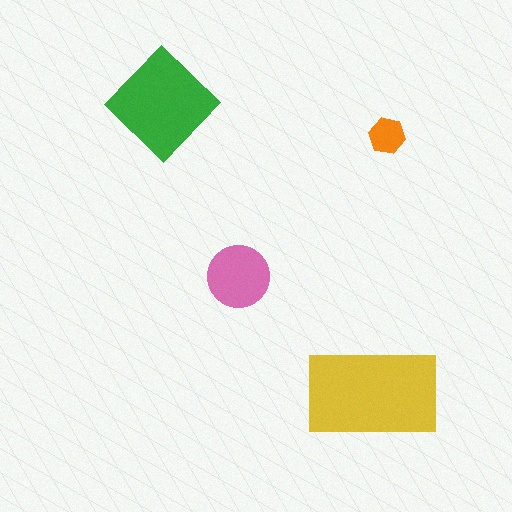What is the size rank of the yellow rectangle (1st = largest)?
1st.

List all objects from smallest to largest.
The orange hexagon, the pink circle, the green diamond, the yellow rectangle.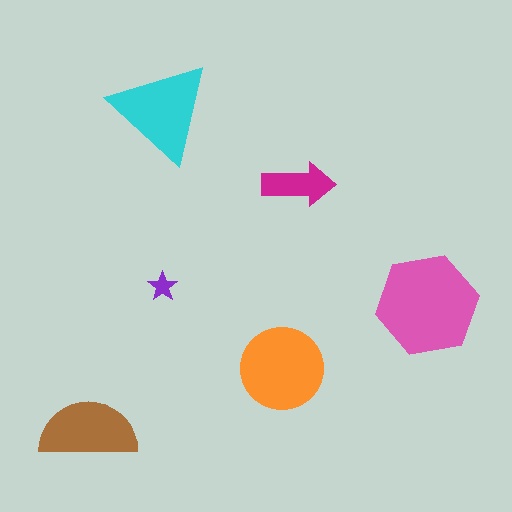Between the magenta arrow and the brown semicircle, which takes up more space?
The brown semicircle.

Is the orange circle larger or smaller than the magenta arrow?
Larger.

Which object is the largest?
The pink hexagon.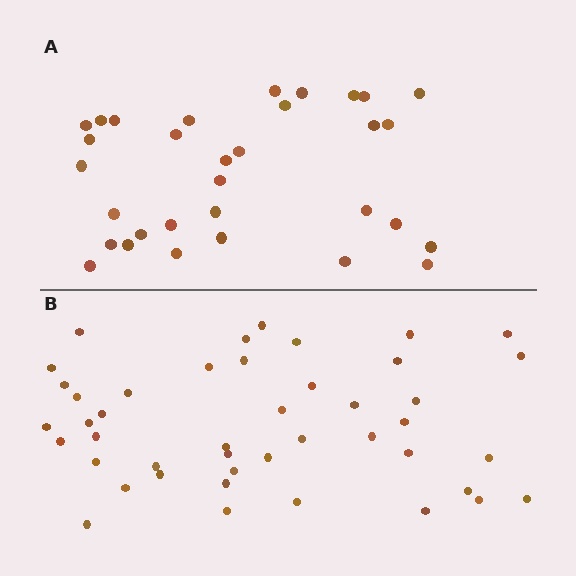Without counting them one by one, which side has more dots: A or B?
Region B (the bottom region) has more dots.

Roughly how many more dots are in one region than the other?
Region B has roughly 12 or so more dots than region A.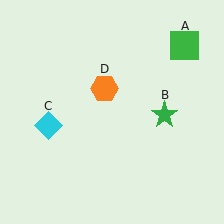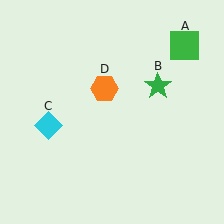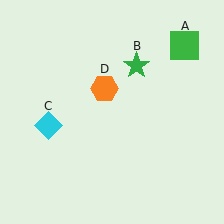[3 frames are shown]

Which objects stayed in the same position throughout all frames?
Green square (object A) and cyan diamond (object C) and orange hexagon (object D) remained stationary.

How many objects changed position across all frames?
1 object changed position: green star (object B).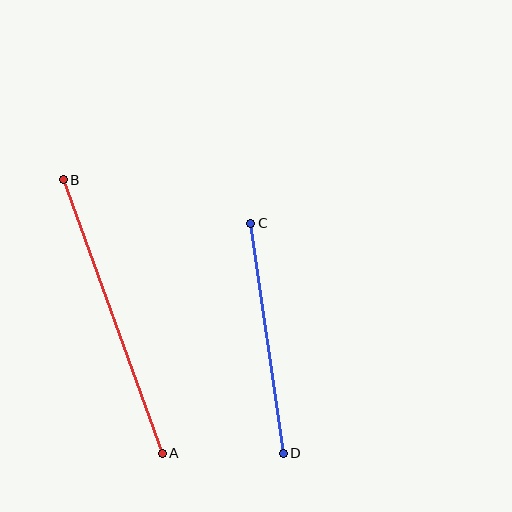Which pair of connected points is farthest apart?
Points A and B are farthest apart.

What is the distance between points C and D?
The distance is approximately 232 pixels.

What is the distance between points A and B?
The distance is approximately 291 pixels.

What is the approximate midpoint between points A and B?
The midpoint is at approximately (113, 316) pixels.